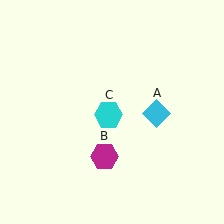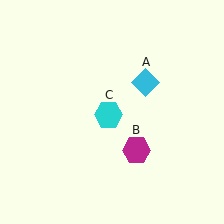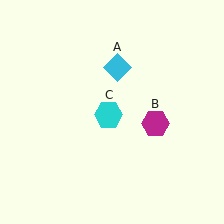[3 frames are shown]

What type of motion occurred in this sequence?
The cyan diamond (object A), magenta hexagon (object B) rotated counterclockwise around the center of the scene.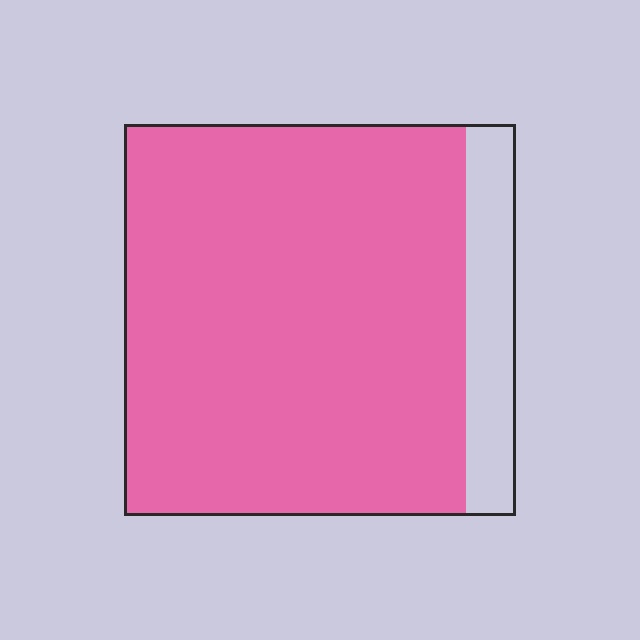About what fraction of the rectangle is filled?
About seven eighths (7/8).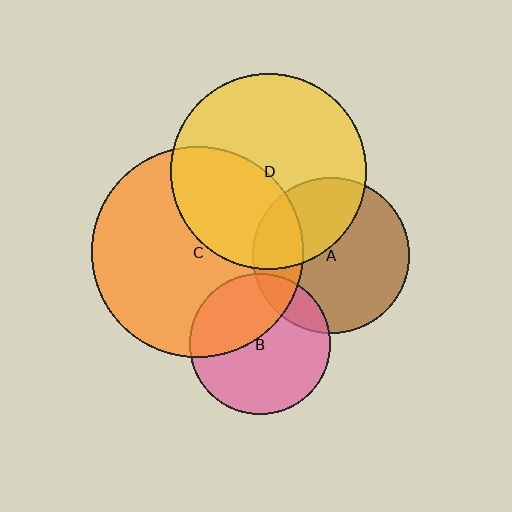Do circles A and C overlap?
Yes.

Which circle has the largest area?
Circle C (orange).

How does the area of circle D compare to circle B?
Approximately 1.9 times.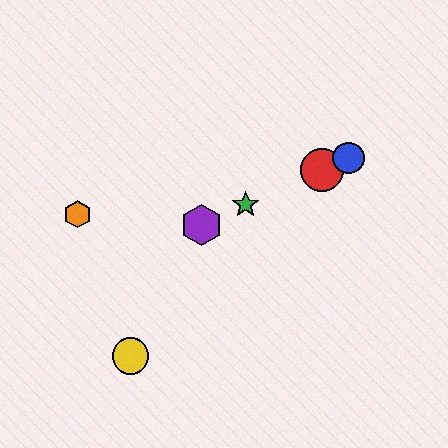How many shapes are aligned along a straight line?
4 shapes (the red circle, the blue circle, the green star, the purple hexagon) are aligned along a straight line.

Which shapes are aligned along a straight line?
The red circle, the blue circle, the green star, the purple hexagon are aligned along a straight line.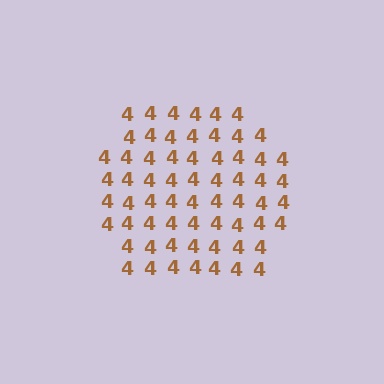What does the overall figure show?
The overall figure shows a hexagon.